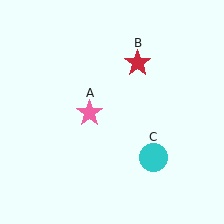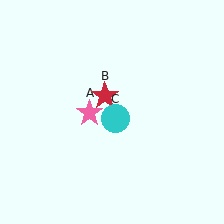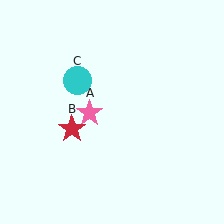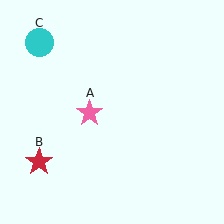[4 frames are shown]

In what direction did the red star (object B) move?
The red star (object B) moved down and to the left.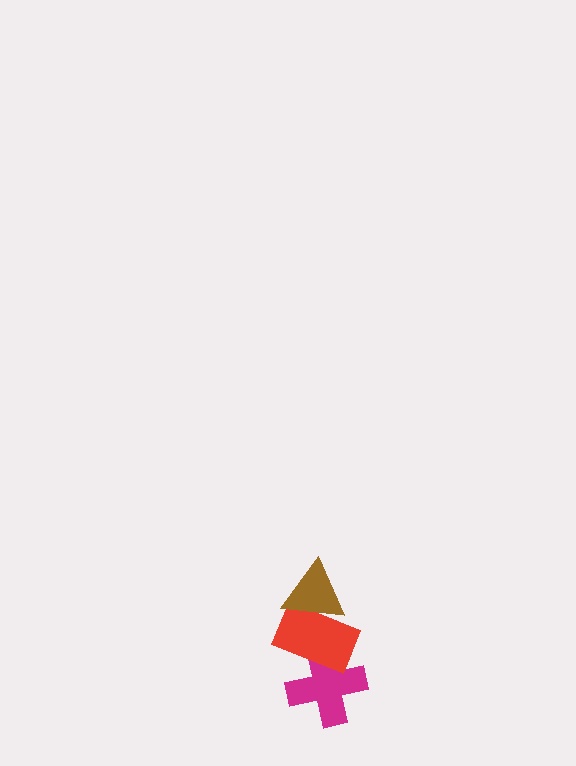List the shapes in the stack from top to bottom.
From top to bottom: the brown triangle, the red rectangle, the magenta cross.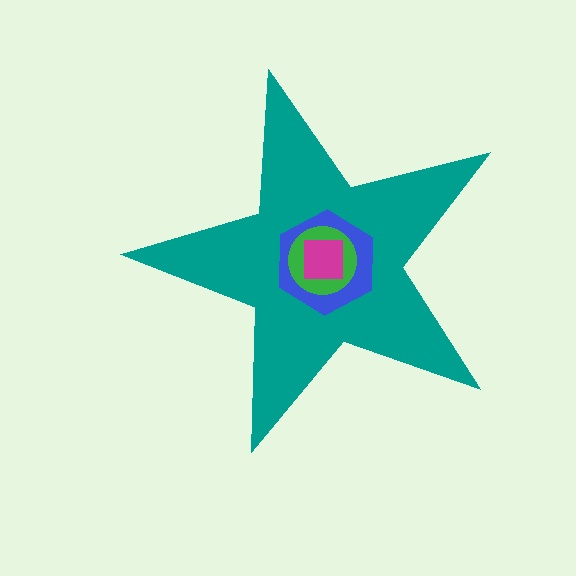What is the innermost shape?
The magenta square.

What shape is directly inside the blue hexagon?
The green circle.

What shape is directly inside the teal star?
The blue hexagon.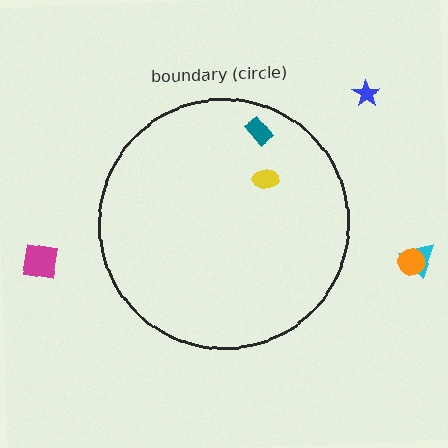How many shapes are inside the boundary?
2 inside, 4 outside.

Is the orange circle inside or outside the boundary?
Outside.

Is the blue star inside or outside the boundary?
Outside.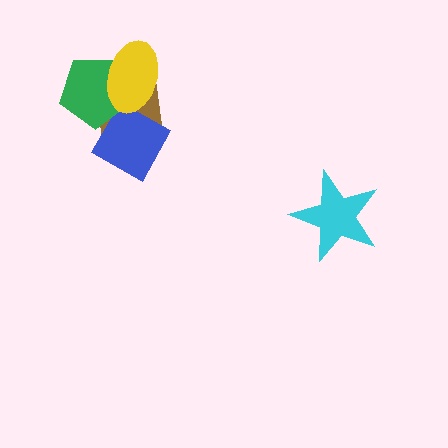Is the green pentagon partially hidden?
Yes, it is partially covered by another shape.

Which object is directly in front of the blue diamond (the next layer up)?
The green pentagon is directly in front of the blue diamond.